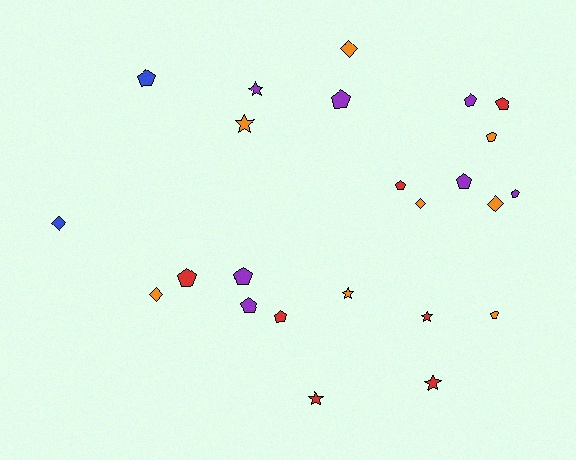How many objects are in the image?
There are 24 objects.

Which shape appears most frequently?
Pentagon, with 13 objects.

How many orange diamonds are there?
There are 4 orange diamonds.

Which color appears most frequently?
Orange, with 8 objects.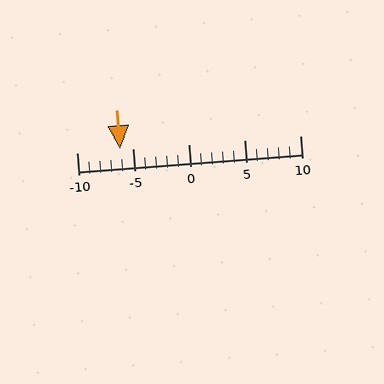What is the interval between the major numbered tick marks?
The major tick marks are spaced 5 units apart.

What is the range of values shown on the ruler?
The ruler shows values from -10 to 10.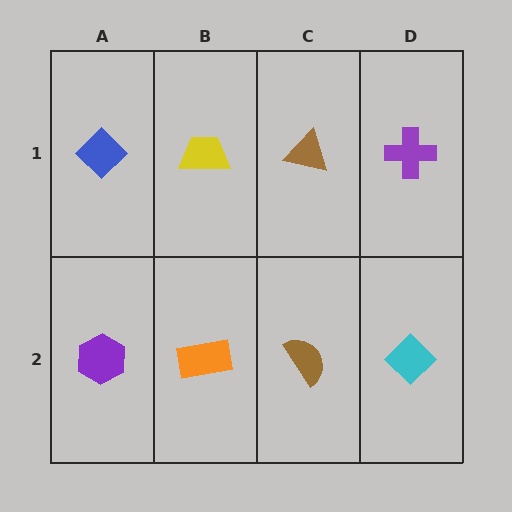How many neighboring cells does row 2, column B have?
3.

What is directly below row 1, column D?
A cyan diamond.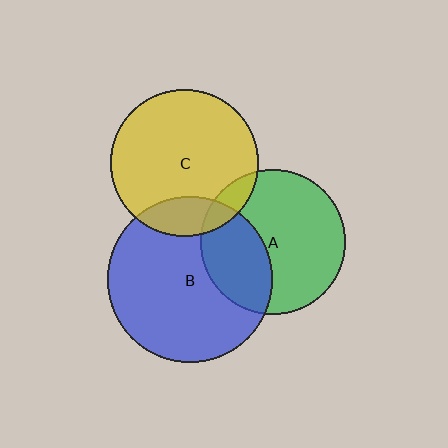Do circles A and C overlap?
Yes.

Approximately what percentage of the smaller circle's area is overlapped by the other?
Approximately 10%.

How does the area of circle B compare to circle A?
Approximately 1.3 times.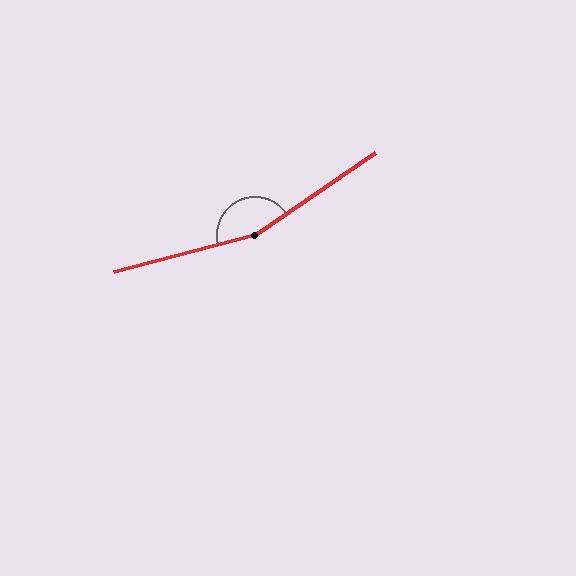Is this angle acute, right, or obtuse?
It is obtuse.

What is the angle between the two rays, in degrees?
Approximately 160 degrees.